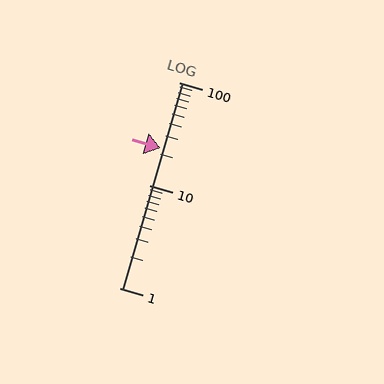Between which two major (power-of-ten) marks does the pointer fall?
The pointer is between 10 and 100.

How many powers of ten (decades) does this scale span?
The scale spans 2 decades, from 1 to 100.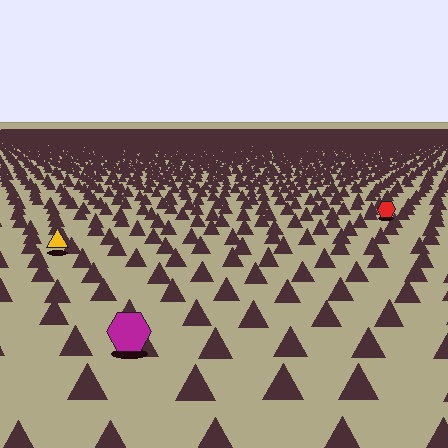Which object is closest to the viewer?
The magenta hexagon is closest. The texture marks near it are larger and more spread out.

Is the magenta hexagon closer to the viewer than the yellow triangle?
Yes. The magenta hexagon is closer — you can tell from the texture gradient: the ground texture is coarser near it.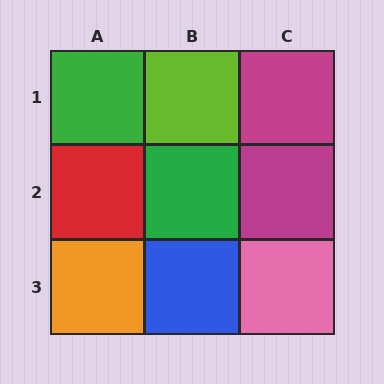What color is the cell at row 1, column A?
Green.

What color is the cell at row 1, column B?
Lime.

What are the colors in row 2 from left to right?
Red, green, magenta.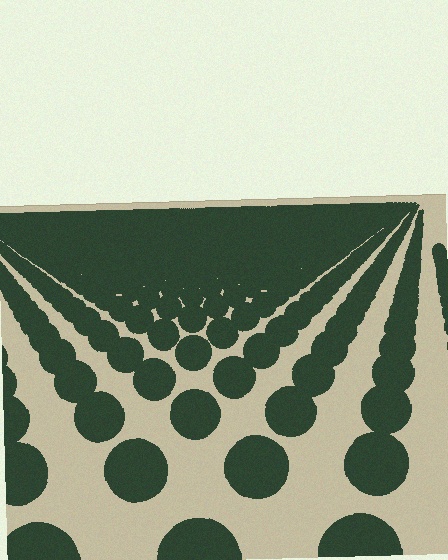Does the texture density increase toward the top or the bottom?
Density increases toward the top.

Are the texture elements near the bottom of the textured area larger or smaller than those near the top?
Larger. Near the bottom, elements are closer to the viewer and appear at a bigger on-screen size.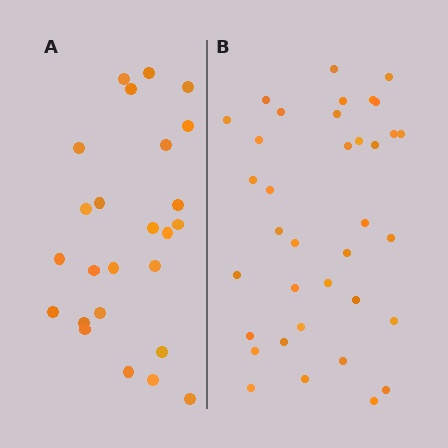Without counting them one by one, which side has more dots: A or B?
Region B (the right region) has more dots.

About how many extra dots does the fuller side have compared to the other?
Region B has roughly 12 or so more dots than region A.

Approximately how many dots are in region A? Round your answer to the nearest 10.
About 20 dots. (The exact count is 25, which rounds to 20.)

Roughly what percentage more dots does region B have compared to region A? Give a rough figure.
About 45% more.